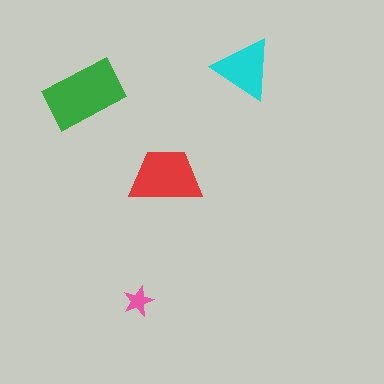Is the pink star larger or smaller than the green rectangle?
Smaller.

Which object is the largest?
The green rectangle.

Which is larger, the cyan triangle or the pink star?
The cyan triangle.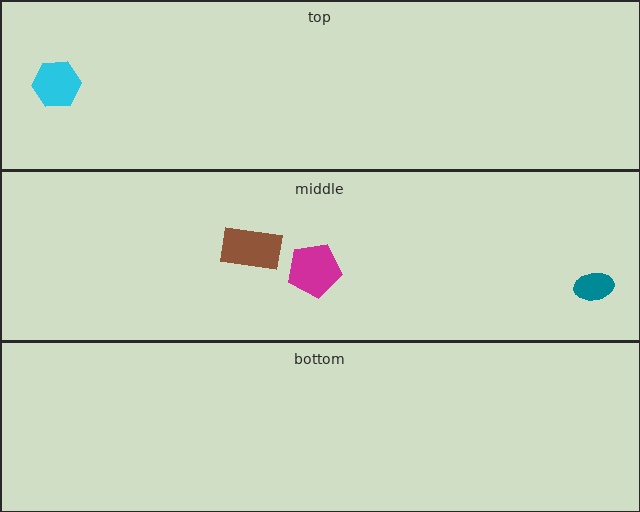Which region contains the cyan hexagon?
The top region.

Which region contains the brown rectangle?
The middle region.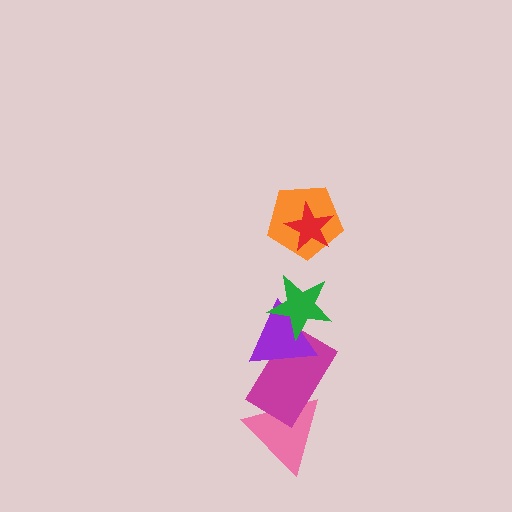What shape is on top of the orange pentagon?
The red star is on top of the orange pentagon.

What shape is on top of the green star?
The orange pentagon is on top of the green star.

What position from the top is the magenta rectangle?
The magenta rectangle is 5th from the top.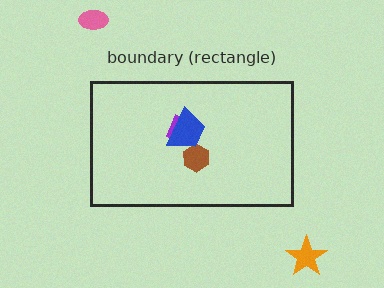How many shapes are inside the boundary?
3 inside, 2 outside.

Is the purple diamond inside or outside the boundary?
Inside.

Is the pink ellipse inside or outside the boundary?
Outside.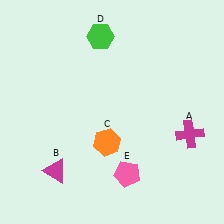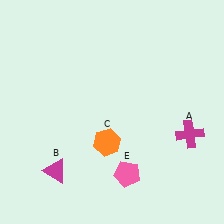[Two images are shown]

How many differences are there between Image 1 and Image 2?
There is 1 difference between the two images.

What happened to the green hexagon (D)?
The green hexagon (D) was removed in Image 2. It was in the top-left area of Image 1.